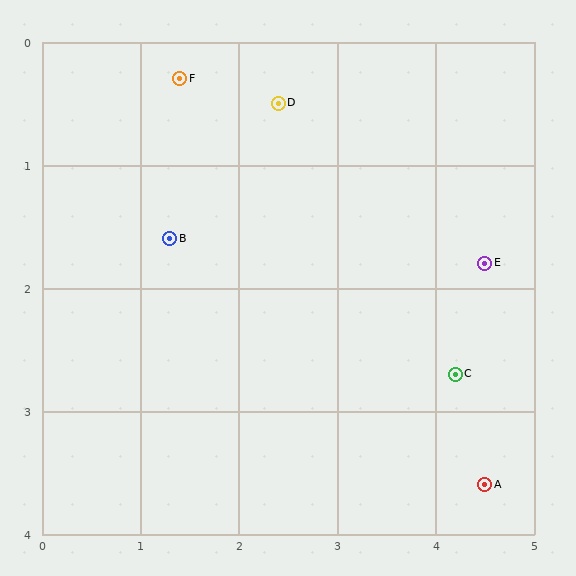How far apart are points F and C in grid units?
Points F and C are about 3.7 grid units apart.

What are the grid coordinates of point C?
Point C is at approximately (4.2, 2.7).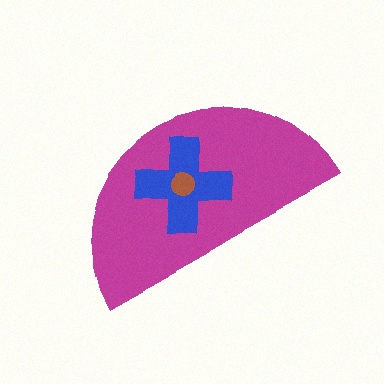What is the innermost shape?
The brown circle.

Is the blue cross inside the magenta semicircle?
Yes.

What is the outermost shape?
The magenta semicircle.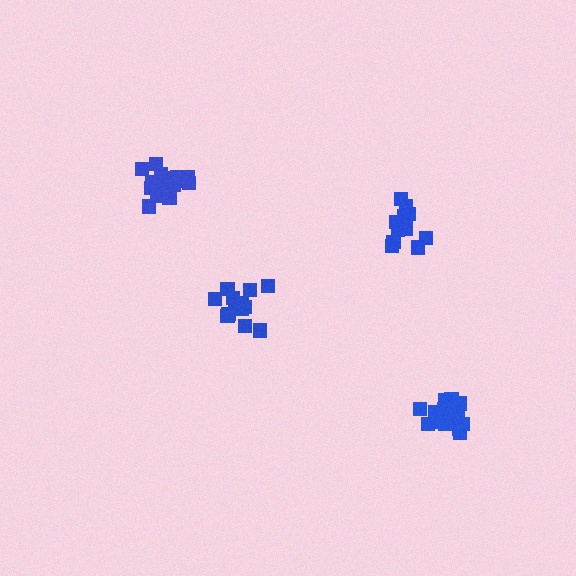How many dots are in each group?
Group 1: 13 dots, Group 2: 17 dots, Group 3: 19 dots, Group 4: 14 dots (63 total).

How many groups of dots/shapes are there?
There are 4 groups.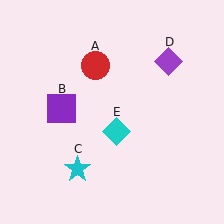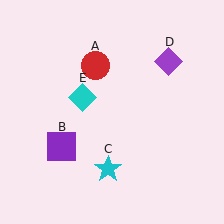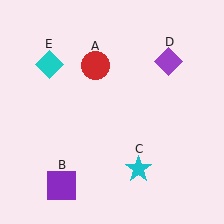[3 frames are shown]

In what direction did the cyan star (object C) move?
The cyan star (object C) moved right.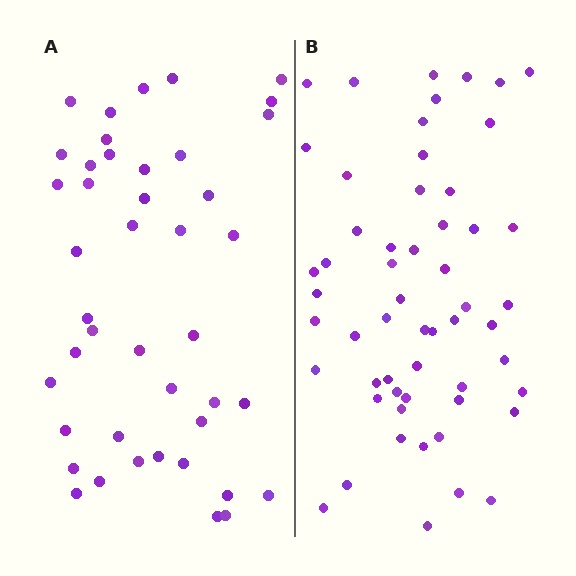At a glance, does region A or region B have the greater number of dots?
Region B (the right region) has more dots.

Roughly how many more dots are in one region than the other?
Region B has approximately 15 more dots than region A.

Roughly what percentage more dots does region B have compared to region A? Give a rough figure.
About 30% more.